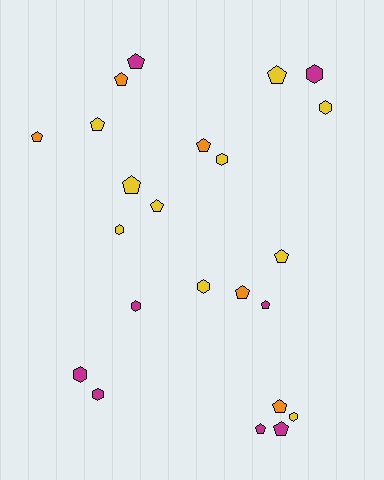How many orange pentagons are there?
There are 5 orange pentagons.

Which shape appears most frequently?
Pentagon, with 14 objects.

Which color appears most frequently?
Yellow, with 10 objects.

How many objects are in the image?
There are 23 objects.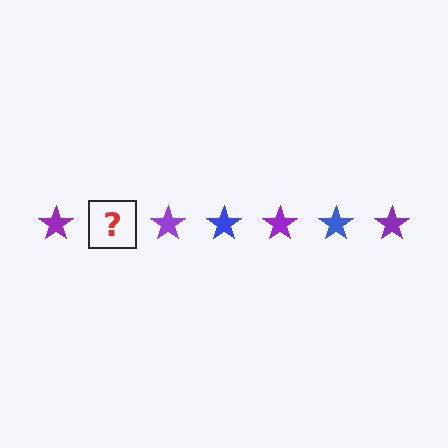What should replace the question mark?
The question mark should be replaced with a blue star.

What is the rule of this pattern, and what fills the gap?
The rule is that the pattern cycles through purple, blue stars. The gap should be filled with a blue star.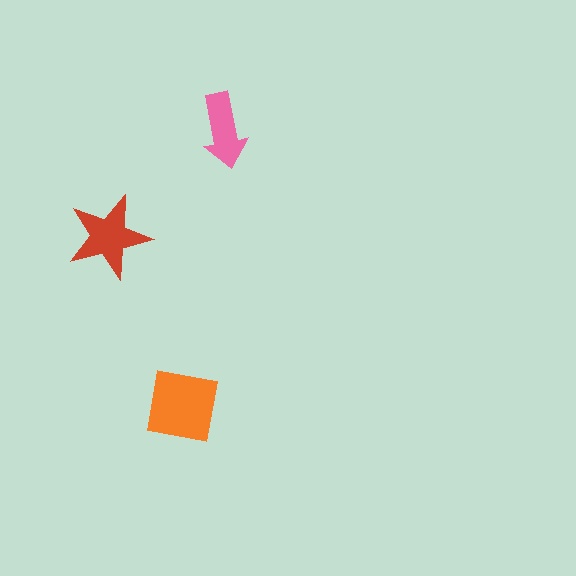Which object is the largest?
The orange square.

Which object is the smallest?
The pink arrow.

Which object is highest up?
The pink arrow is topmost.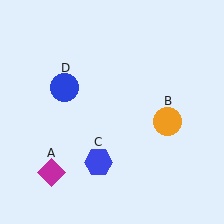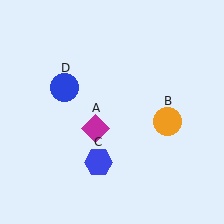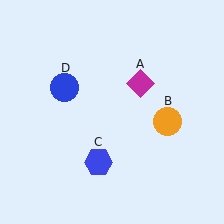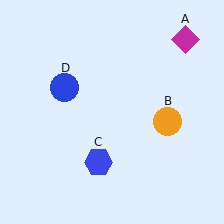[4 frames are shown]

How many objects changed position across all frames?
1 object changed position: magenta diamond (object A).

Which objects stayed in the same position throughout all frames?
Orange circle (object B) and blue hexagon (object C) and blue circle (object D) remained stationary.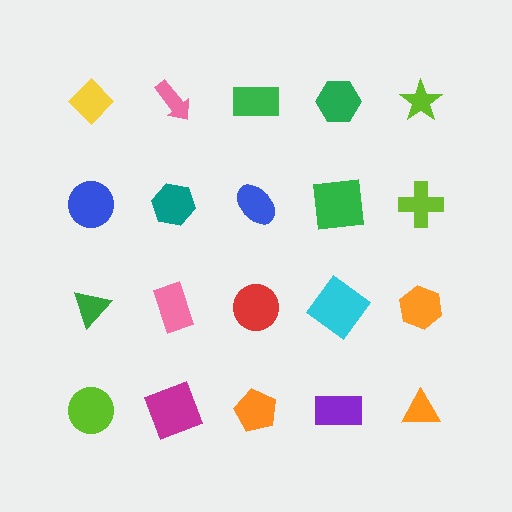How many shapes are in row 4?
5 shapes.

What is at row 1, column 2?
A pink arrow.